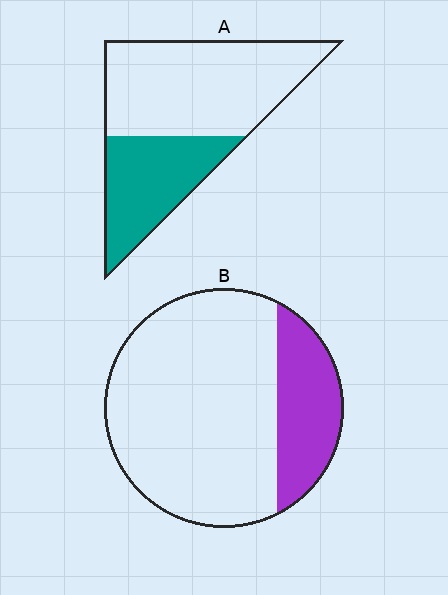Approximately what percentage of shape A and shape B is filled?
A is approximately 35% and B is approximately 25%.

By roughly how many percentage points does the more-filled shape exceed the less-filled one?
By roughly 15 percentage points (A over B).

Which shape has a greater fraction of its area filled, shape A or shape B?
Shape A.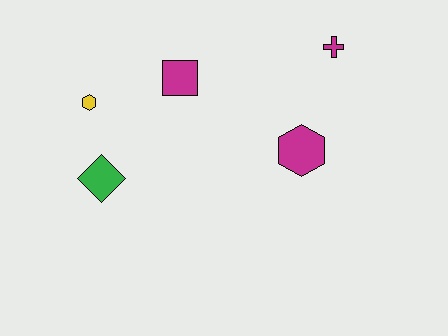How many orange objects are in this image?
There are no orange objects.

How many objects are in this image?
There are 5 objects.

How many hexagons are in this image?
There are 2 hexagons.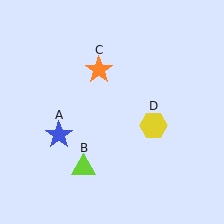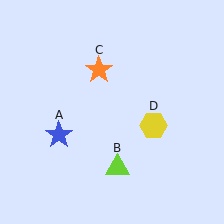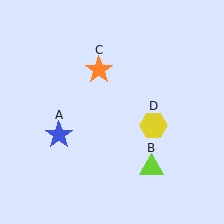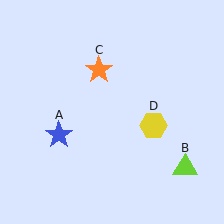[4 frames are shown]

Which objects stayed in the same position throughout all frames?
Blue star (object A) and orange star (object C) and yellow hexagon (object D) remained stationary.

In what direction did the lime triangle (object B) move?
The lime triangle (object B) moved right.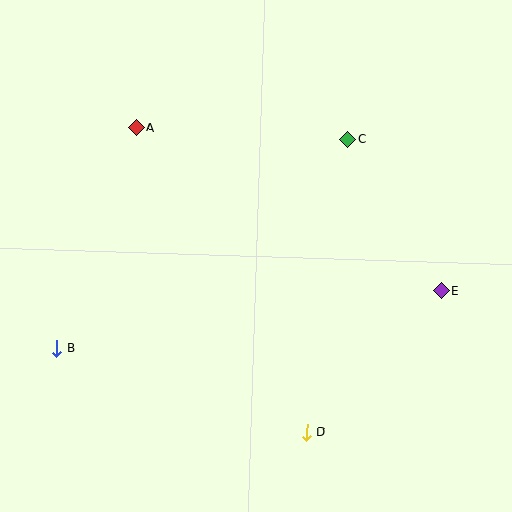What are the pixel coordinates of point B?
Point B is at (57, 348).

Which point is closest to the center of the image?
Point C at (348, 139) is closest to the center.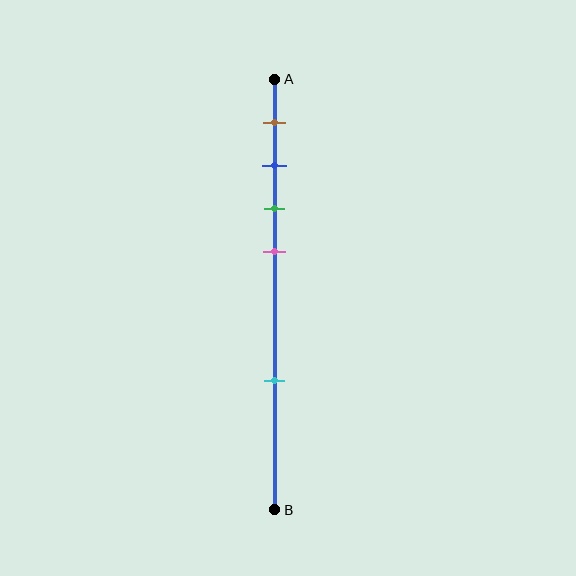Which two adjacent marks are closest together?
The blue and green marks are the closest adjacent pair.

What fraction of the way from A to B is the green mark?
The green mark is approximately 30% (0.3) of the way from A to B.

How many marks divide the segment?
There are 5 marks dividing the segment.